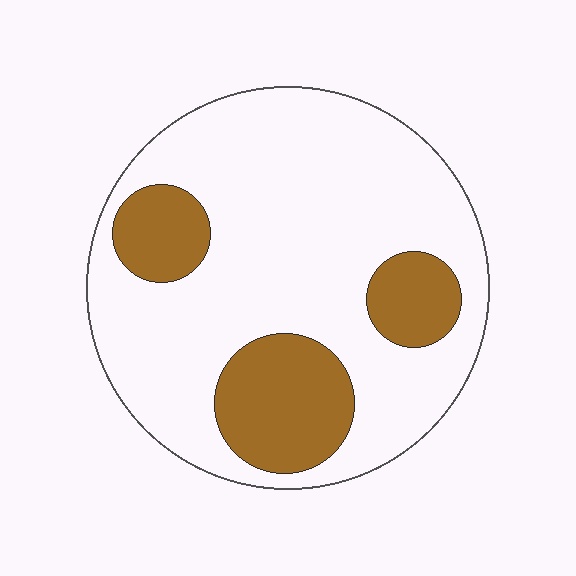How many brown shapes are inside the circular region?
3.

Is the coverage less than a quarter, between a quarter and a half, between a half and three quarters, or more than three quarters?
Less than a quarter.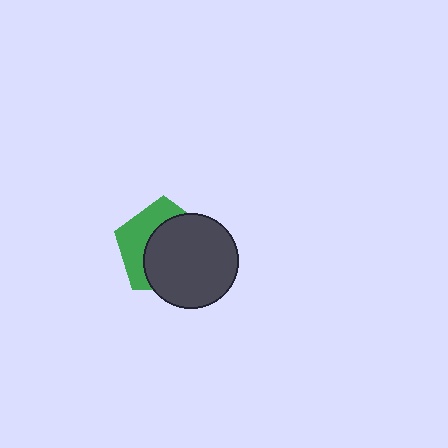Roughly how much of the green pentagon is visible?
A small part of it is visible (roughly 38%).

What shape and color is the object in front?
The object in front is a dark gray circle.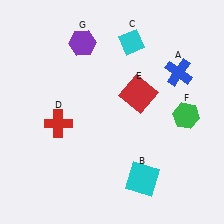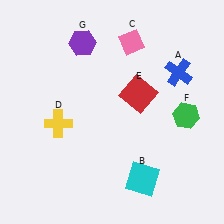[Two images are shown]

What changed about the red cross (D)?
In Image 1, D is red. In Image 2, it changed to yellow.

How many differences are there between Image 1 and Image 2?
There are 2 differences between the two images.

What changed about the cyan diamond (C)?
In Image 1, C is cyan. In Image 2, it changed to pink.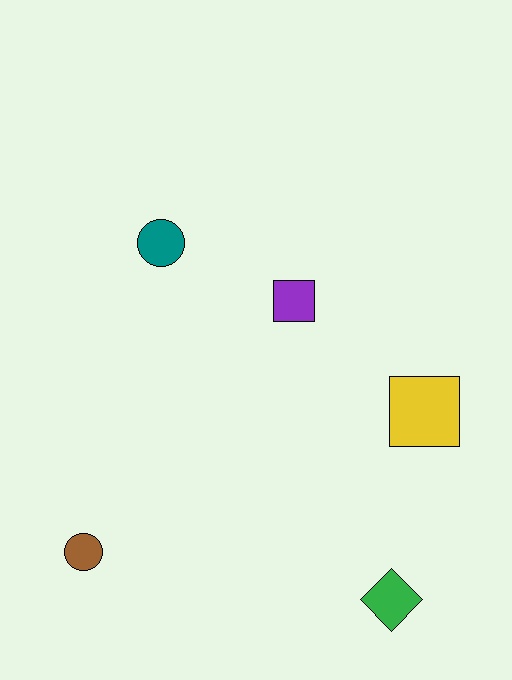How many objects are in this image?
There are 5 objects.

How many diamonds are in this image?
There is 1 diamond.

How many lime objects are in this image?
There are no lime objects.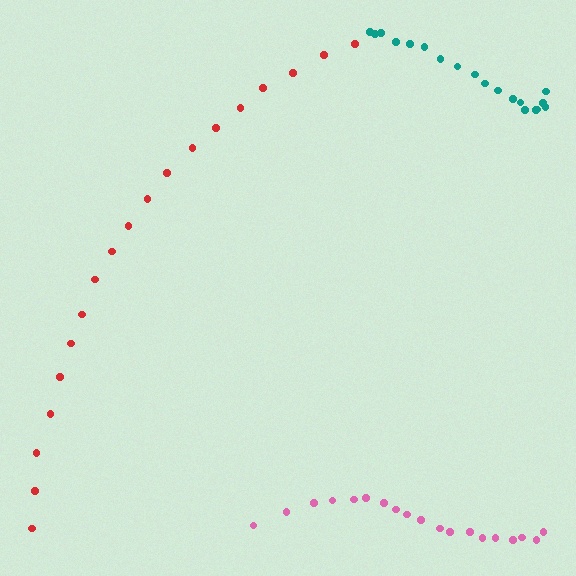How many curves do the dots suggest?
There are 3 distinct paths.